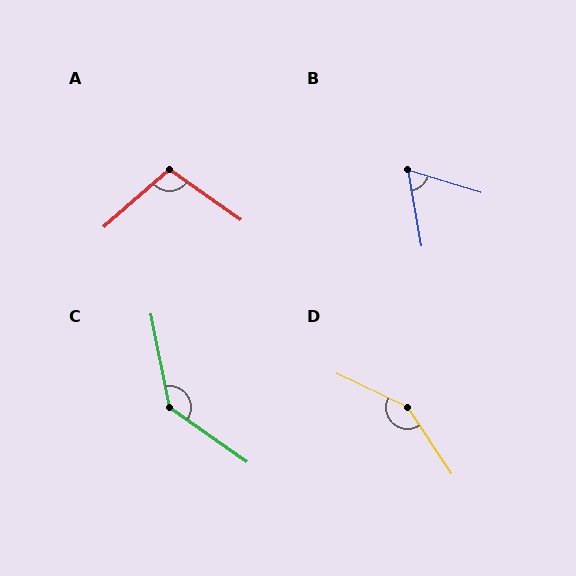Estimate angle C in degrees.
Approximately 137 degrees.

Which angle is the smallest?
B, at approximately 63 degrees.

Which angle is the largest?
D, at approximately 149 degrees.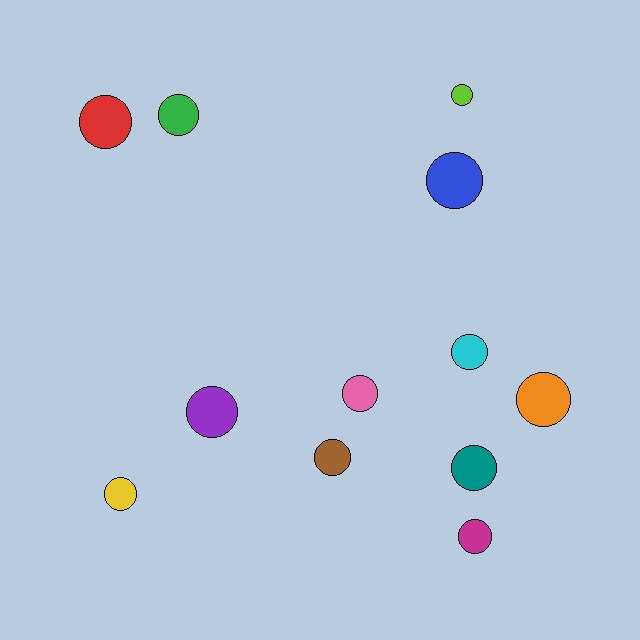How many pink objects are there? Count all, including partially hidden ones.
There is 1 pink object.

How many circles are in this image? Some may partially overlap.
There are 12 circles.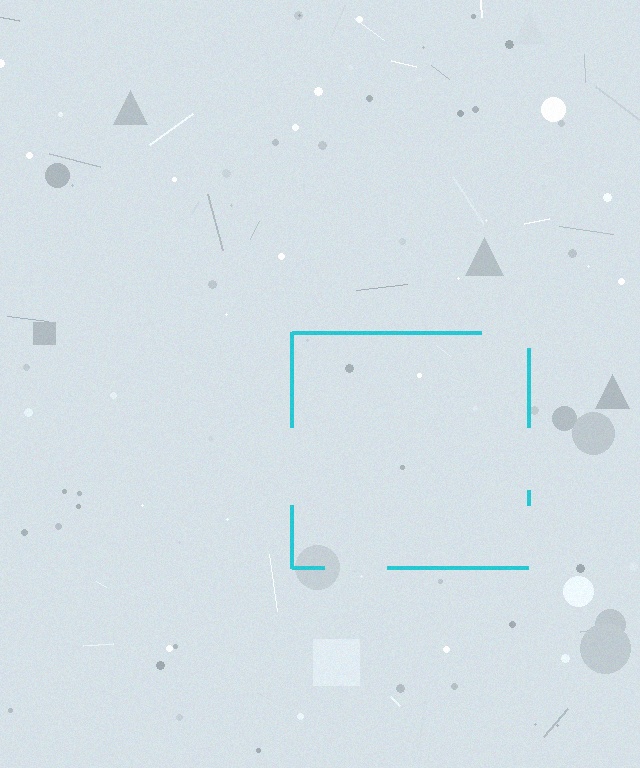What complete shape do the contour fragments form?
The contour fragments form a square.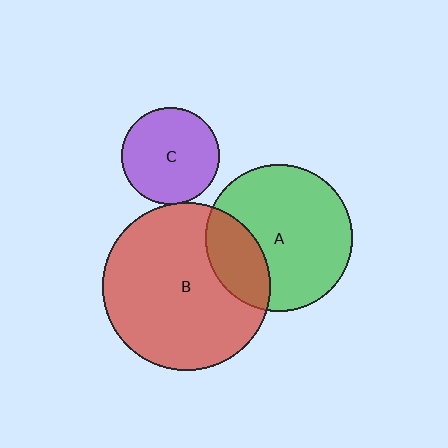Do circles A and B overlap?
Yes.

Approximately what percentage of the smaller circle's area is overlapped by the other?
Approximately 25%.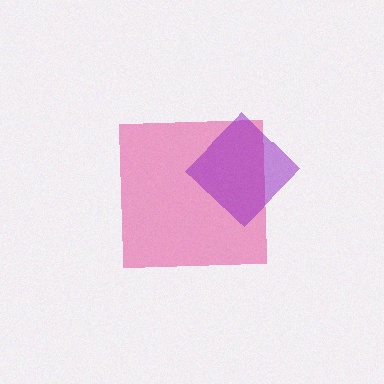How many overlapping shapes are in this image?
There are 2 overlapping shapes in the image.